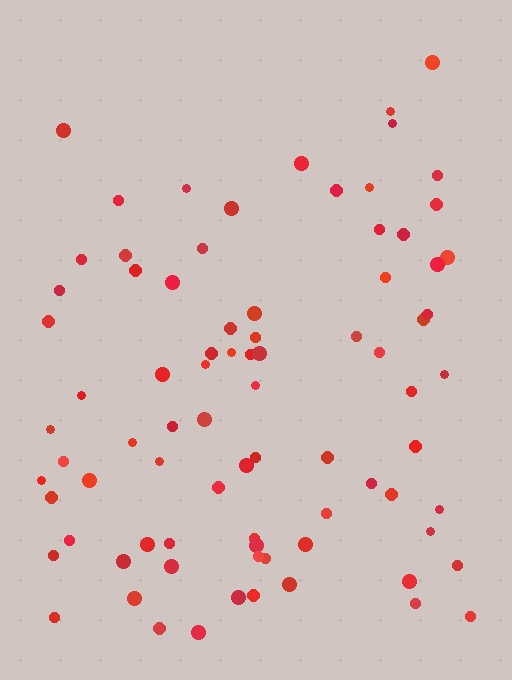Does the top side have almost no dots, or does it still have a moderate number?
Still a moderate number, just noticeably fewer than the bottom.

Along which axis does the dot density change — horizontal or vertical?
Vertical.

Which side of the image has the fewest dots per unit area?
The top.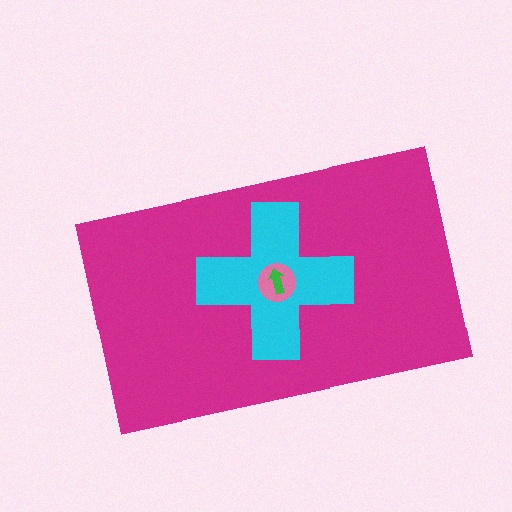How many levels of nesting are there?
4.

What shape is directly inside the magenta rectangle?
The cyan cross.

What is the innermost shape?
The green arrow.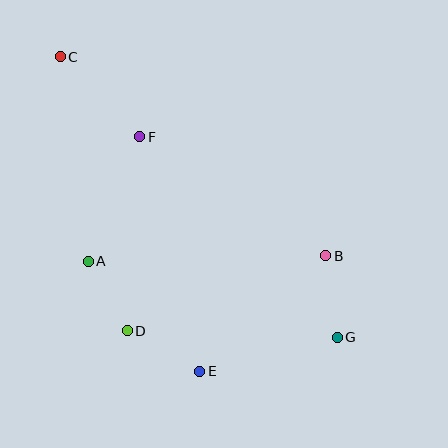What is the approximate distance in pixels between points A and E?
The distance between A and E is approximately 157 pixels.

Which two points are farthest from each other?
Points C and G are farthest from each other.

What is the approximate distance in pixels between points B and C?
The distance between B and C is approximately 332 pixels.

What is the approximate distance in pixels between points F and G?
The distance between F and G is approximately 282 pixels.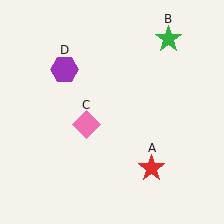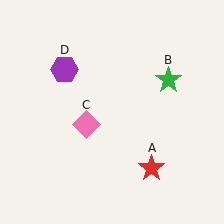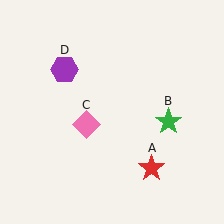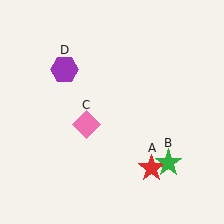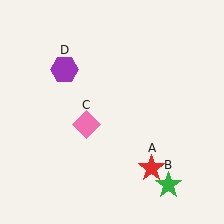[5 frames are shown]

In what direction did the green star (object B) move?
The green star (object B) moved down.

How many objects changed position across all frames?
1 object changed position: green star (object B).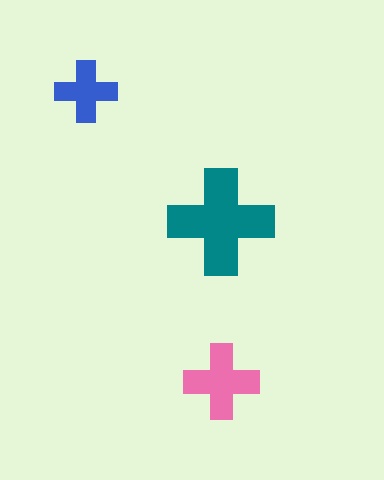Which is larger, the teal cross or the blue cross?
The teal one.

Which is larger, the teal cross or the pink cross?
The teal one.